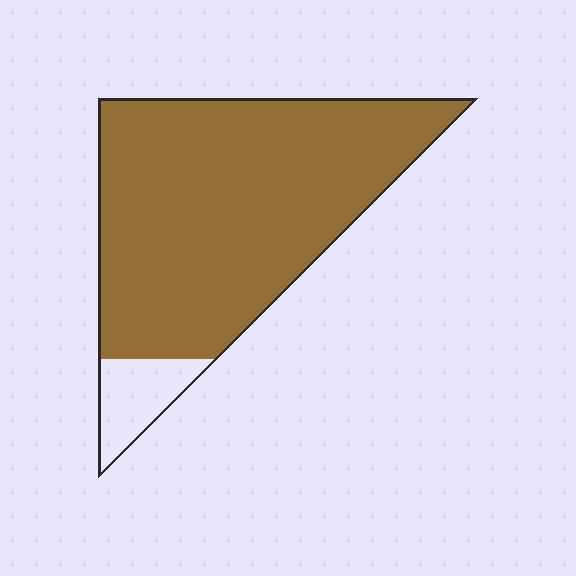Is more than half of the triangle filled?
Yes.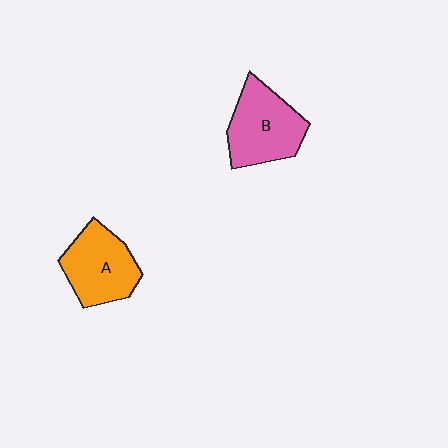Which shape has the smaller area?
Shape A (orange).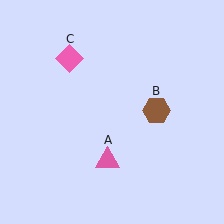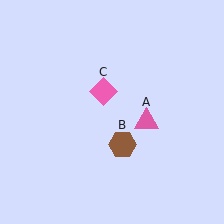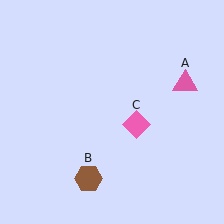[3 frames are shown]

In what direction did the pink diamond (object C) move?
The pink diamond (object C) moved down and to the right.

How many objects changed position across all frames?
3 objects changed position: pink triangle (object A), brown hexagon (object B), pink diamond (object C).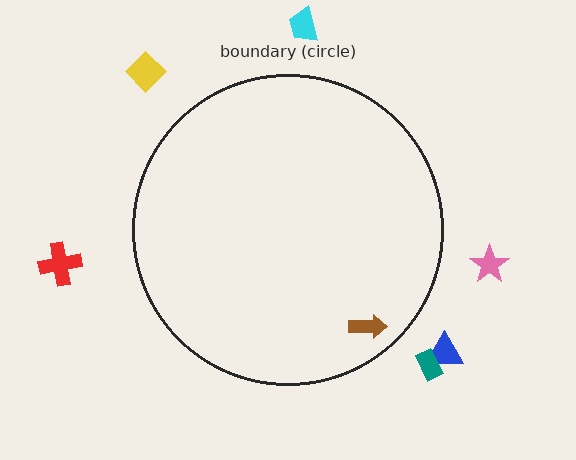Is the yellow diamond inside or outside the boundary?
Outside.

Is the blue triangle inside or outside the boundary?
Outside.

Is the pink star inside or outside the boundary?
Outside.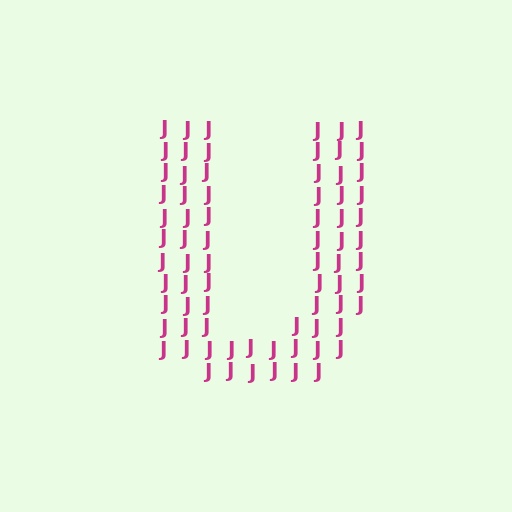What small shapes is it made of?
It is made of small letter J's.